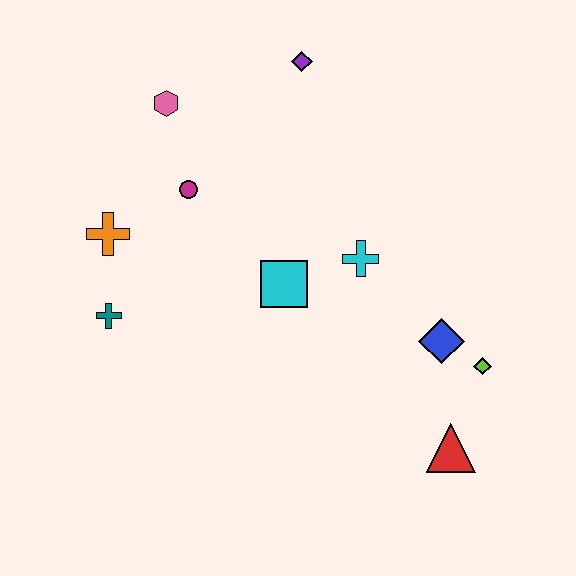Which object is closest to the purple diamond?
The pink hexagon is closest to the purple diamond.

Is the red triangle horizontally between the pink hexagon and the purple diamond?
No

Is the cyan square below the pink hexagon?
Yes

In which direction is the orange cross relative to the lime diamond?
The orange cross is to the left of the lime diamond.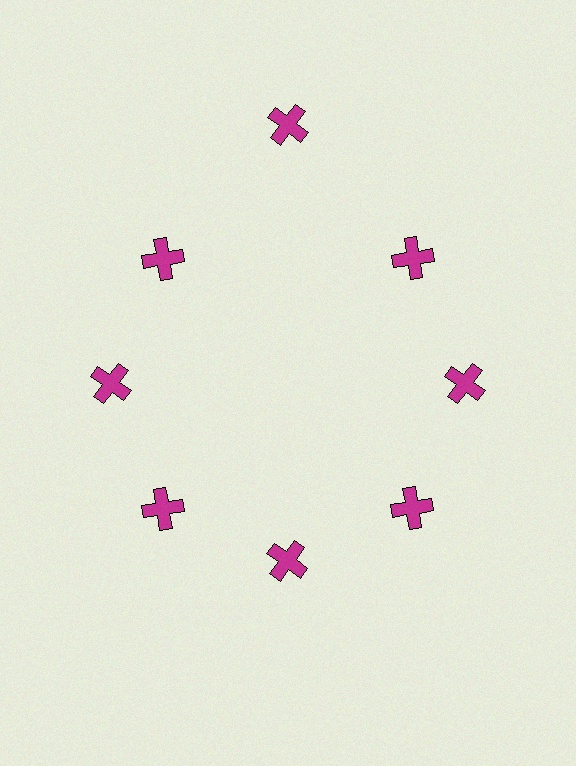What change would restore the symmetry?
The symmetry would be restored by moving it inward, back onto the ring so that all 8 crosses sit at equal angles and equal distance from the center.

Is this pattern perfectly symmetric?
No. The 8 magenta crosses are arranged in a ring, but one element near the 12 o'clock position is pushed outward from the center, breaking the 8-fold rotational symmetry.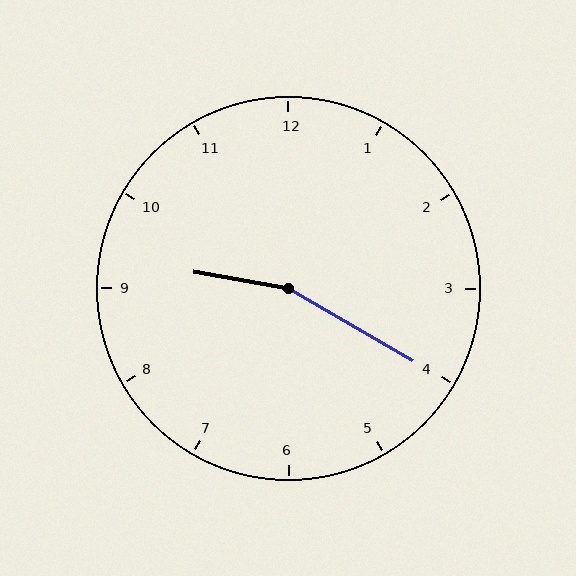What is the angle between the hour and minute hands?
Approximately 160 degrees.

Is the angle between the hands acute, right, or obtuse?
It is obtuse.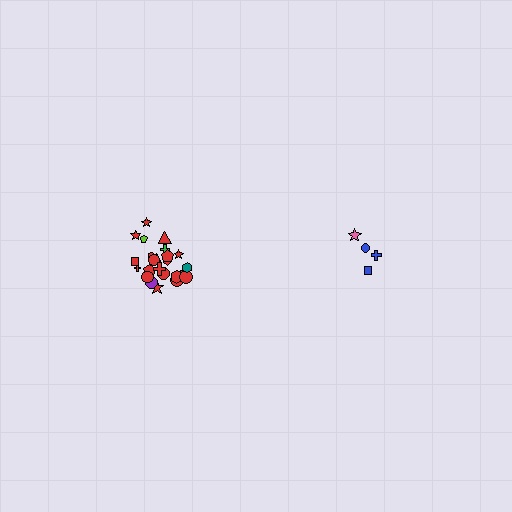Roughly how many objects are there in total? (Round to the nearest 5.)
Roughly 30 objects in total.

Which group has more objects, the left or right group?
The left group.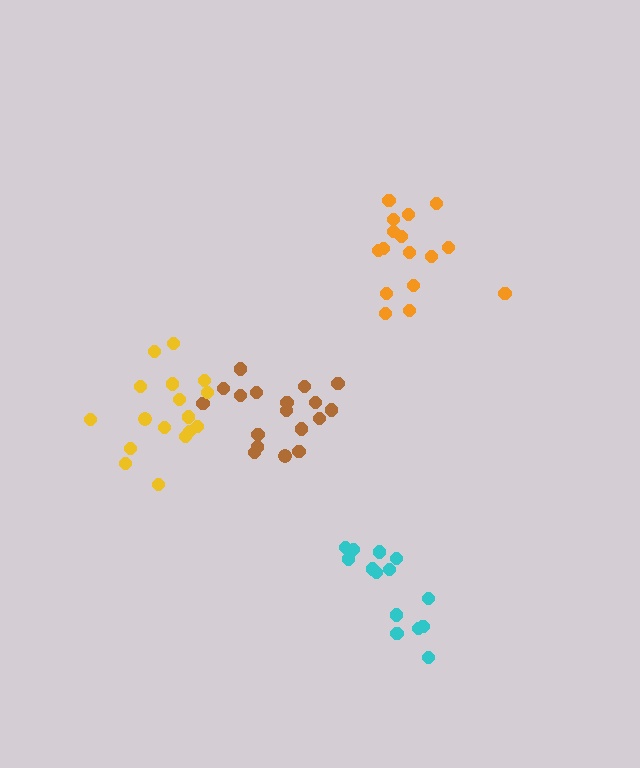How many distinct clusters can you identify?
There are 4 distinct clusters.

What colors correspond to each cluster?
The clusters are colored: cyan, orange, brown, yellow.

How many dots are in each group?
Group 1: 14 dots, Group 2: 16 dots, Group 3: 18 dots, Group 4: 17 dots (65 total).